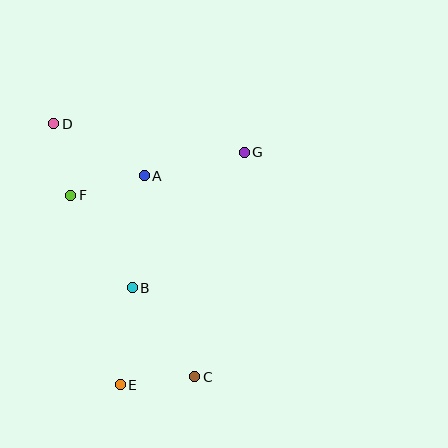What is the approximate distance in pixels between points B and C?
The distance between B and C is approximately 109 pixels.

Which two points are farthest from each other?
Points C and D are farthest from each other.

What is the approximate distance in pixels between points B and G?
The distance between B and G is approximately 176 pixels.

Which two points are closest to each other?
Points D and F are closest to each other.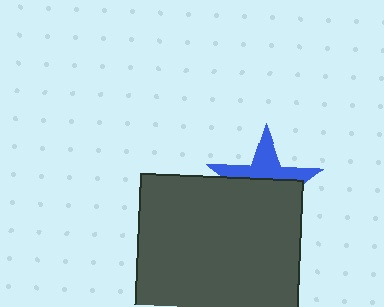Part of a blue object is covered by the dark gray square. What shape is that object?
It is a star.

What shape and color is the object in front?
The object in front is a dark gray square.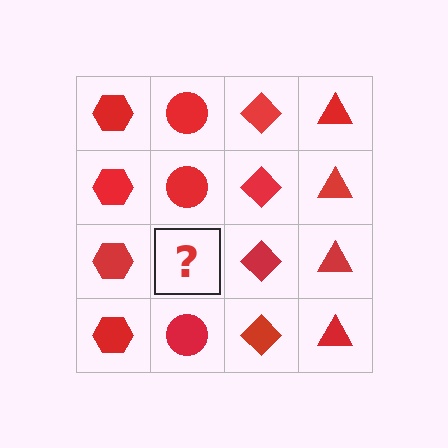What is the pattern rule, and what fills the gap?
The rule is that each column has a consistent shape. The gap should be filled with a red circle.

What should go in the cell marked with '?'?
The missing cell should contain a red circle.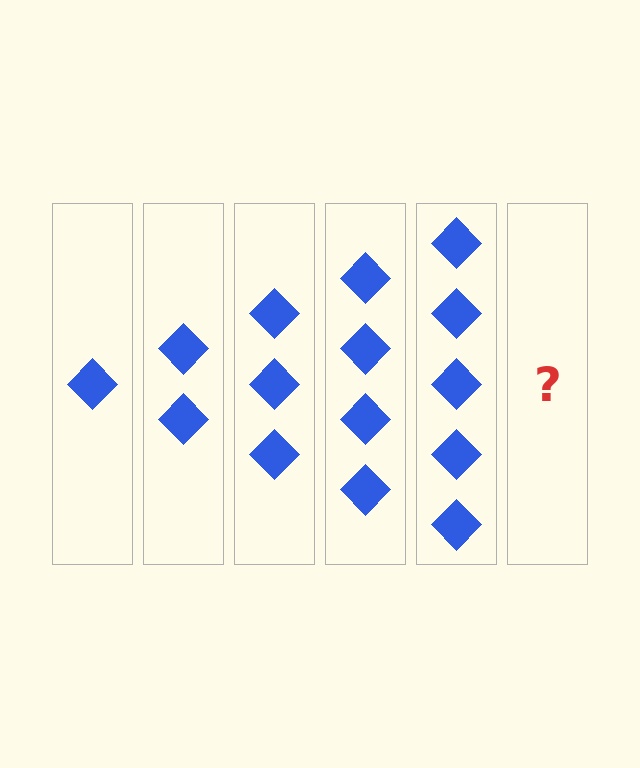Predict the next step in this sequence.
The next step is 6 diamonds.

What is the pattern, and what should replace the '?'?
The pattern is that each step adds one more diamond. The '?' should be 6 diamonds.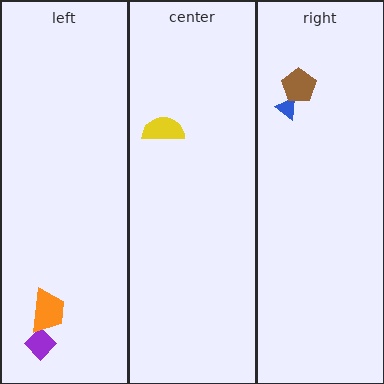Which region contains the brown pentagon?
The right region.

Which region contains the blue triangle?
The right region.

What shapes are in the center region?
The yellow semicircle.